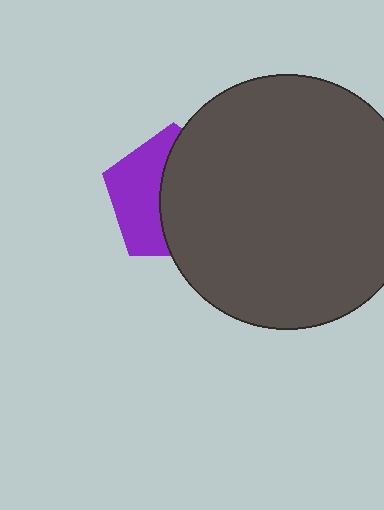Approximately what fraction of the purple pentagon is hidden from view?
Roughly 58% of the purple pentagon is hidden behind the dark gray circle.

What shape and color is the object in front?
The object in front is a dark gray circle.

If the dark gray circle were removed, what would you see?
You would see the complete purple pentagon.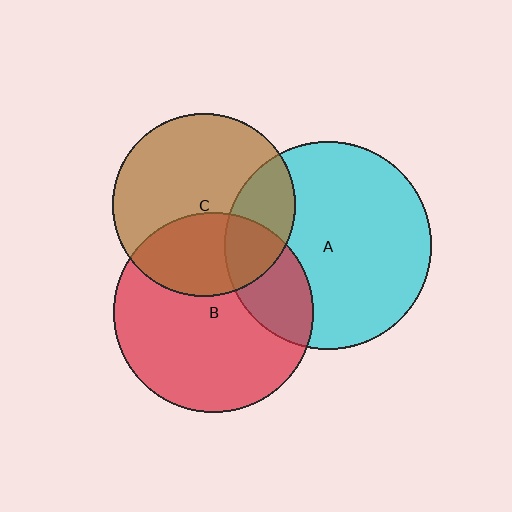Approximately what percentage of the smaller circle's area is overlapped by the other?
Approximately 35%.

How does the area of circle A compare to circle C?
Approximately 1.3 times.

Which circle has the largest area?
Circle A (cyan).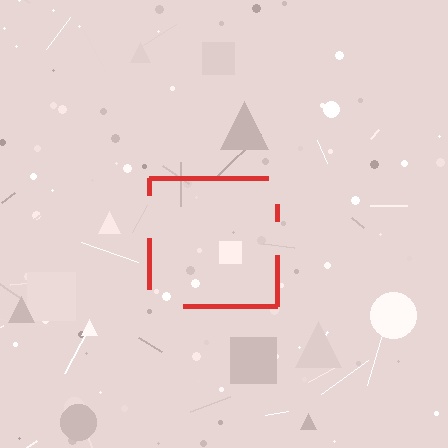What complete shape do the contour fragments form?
The contour fragments form a square.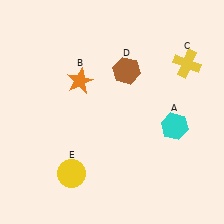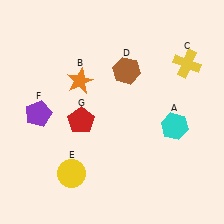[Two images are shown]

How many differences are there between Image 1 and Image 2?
There are 2 differences between the two images.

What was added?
A purple pentagon (F), a red pentagon (G) were added in Image 2.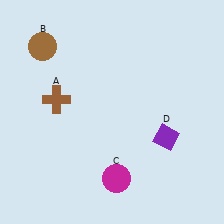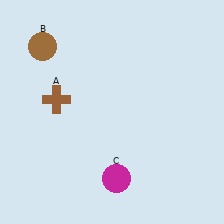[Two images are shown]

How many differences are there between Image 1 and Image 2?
There is 1 difference between the two images.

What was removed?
The purple diamond (D) was removed in Image 2.